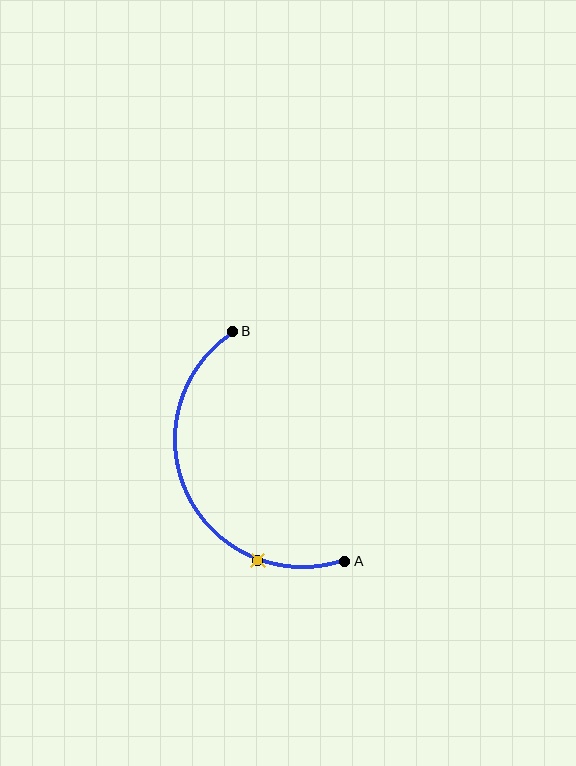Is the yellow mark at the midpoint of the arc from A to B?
No. The yellow mark lies on the arc but is closer to endpoint A. The arc midpoint would be at the point on the curve equidistant along the arc from both A and B.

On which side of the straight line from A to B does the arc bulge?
The arc bulges to the left of the straight line connecting A and B.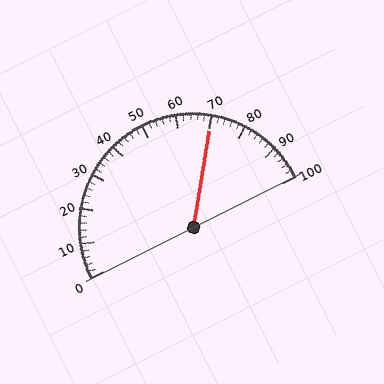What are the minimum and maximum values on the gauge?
The gauge ranges from 0 to 100.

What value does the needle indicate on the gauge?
The needle indicates approximately 70.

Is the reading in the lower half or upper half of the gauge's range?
The reading is in the upper half of the range (0 to 100).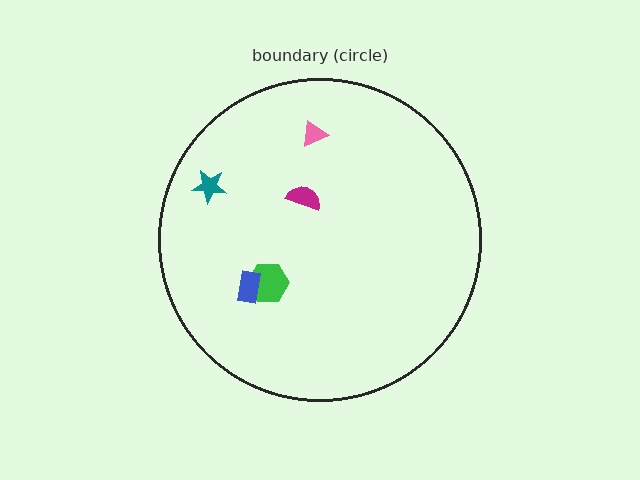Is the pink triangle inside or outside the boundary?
Inside.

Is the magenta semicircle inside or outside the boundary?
Inside.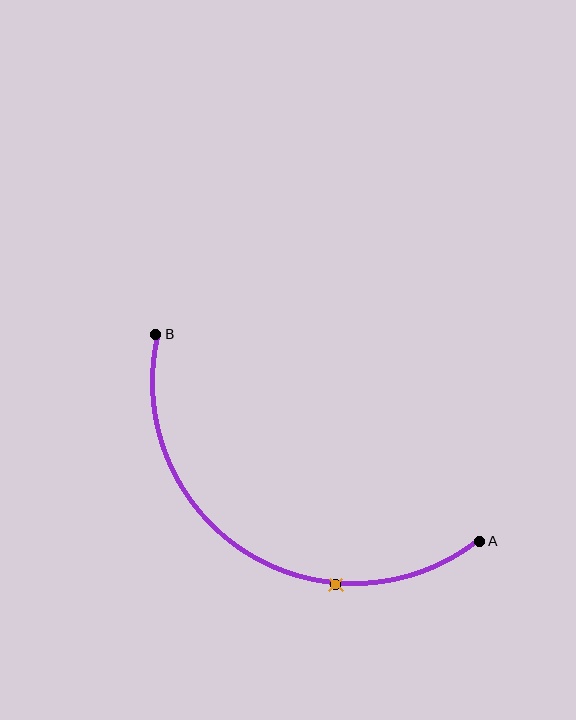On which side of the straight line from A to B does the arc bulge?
The arc bulges below the straight line connecting A and B.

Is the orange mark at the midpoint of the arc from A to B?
No. The orange mark lies on the arc but is closer to endpoint A. The arc midpoint would be at the point on the curve equidistant along the arc from both A and B.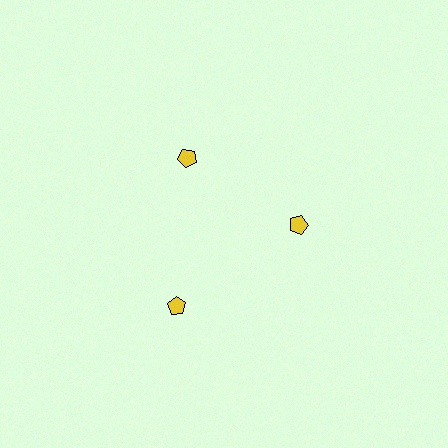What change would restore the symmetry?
The symmetry would be restored by moving it inward, back onto the ring so that all 3 pentagons sit at equal angles and equal distance from the center.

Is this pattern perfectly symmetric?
No. The 3 yellow pentagons are arranged in a ring, but one element near the 7 o'clock position is pushed outward from the center, breaking the 3-fold rotational symmetry.